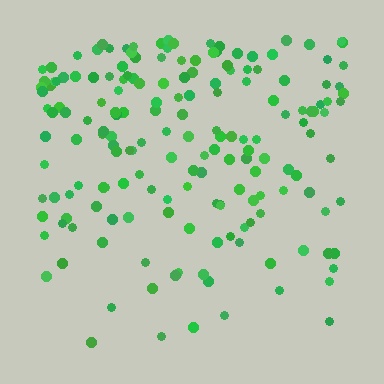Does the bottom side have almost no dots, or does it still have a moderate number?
Still a moderate number, just noticeably fewer than the top.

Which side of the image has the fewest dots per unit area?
The bottom.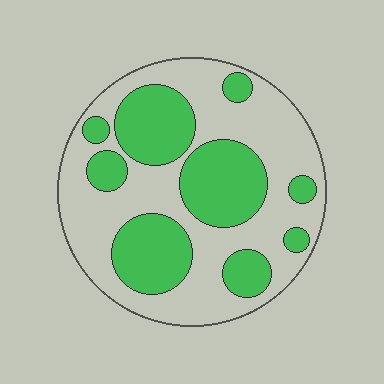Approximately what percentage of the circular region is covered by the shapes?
Approximately 40%.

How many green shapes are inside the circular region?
9.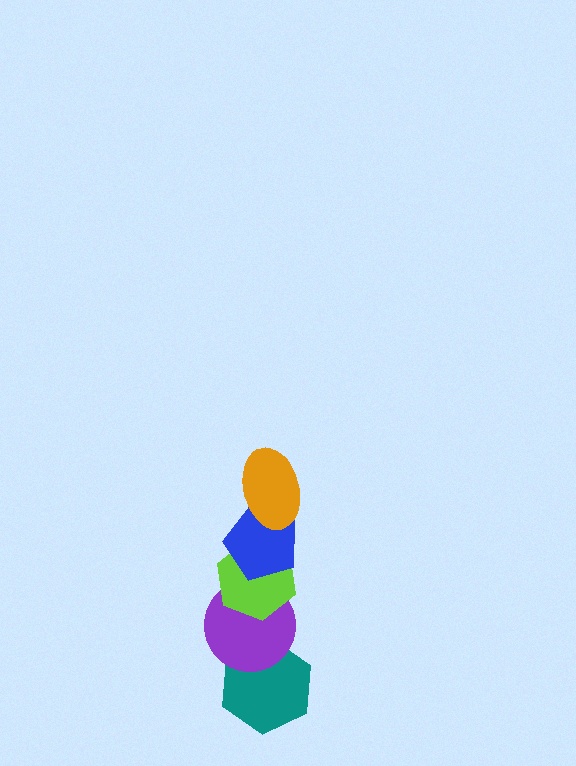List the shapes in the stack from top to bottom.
From top to bottom: the orange ellipse, the blue pentagon, the lime hexagon, the purple circle, the teal hexagon.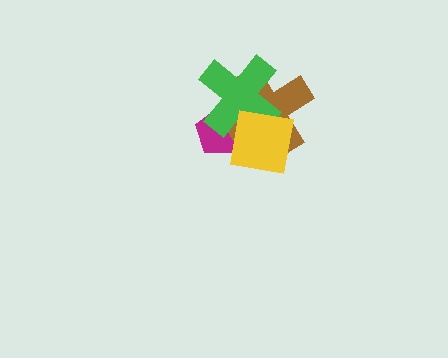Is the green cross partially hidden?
Yes, it is partially covered by another shape.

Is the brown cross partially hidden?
Yes, it is partially covered by another shape.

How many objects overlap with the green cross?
3 objects overlap with the green cross.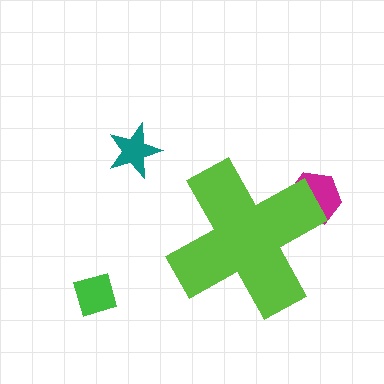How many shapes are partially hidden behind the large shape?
1 shape is partially hidden.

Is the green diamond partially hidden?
No, the green diamond is fully visible.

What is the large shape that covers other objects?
A lime cross.